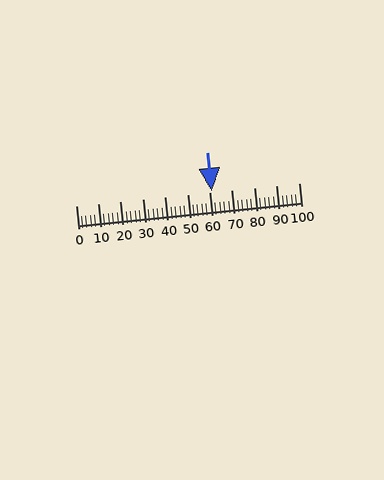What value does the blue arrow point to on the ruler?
The blue arrow points to approximately 61.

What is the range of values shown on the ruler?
The ruler shows values from 0 to 100.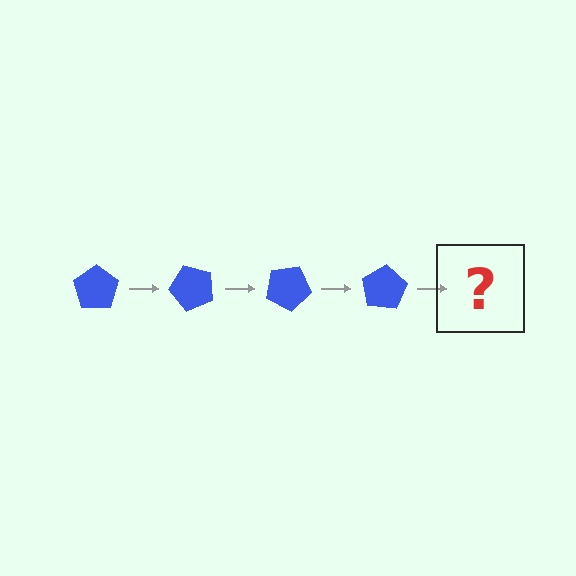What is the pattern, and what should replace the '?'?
The pattern is that the pentagon rotates 50 degrees each step. The '?' should be a blue pentagon rotated 200 degrees.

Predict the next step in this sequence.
The next step is a blue pentagon rotated 200 degrees.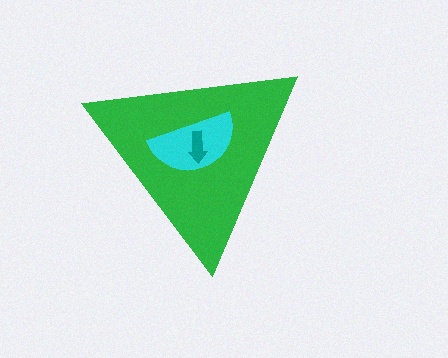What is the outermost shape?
The green triangle.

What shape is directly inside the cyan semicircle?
The teal arrow.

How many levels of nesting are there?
3.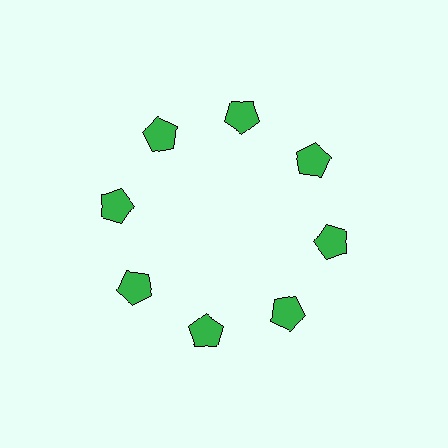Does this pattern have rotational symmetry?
Yes, this pattern has 8-fold rotational symmetry. It looks the same after rotating 45 degrees around the center.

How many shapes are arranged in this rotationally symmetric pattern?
There are 8 shapes, arranged in 8 groups of 1.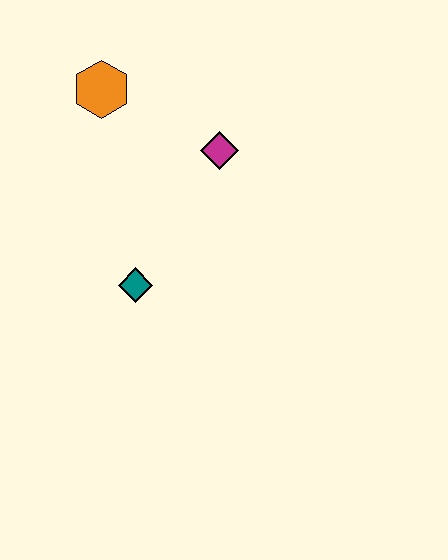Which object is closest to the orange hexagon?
The magenta diamond is closest to the orange hexagon.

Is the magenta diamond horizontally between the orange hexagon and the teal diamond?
No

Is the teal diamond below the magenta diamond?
Yes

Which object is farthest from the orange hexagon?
The teal diamond is farthest from the orange hexagon.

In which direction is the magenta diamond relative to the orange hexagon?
The magenta diamond is to the right of the orange hexagon.